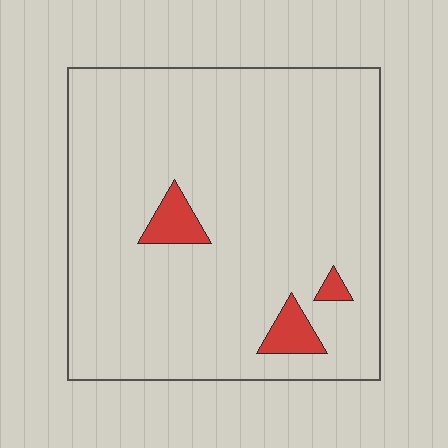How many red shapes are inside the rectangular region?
3.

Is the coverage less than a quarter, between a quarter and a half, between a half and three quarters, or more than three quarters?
Less than a quarter.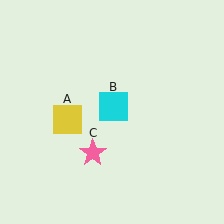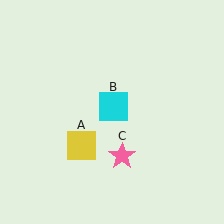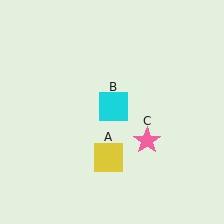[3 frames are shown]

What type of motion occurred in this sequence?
The yellow square (object A), pink star (object C) rotated counterclockwise around the center of the scene.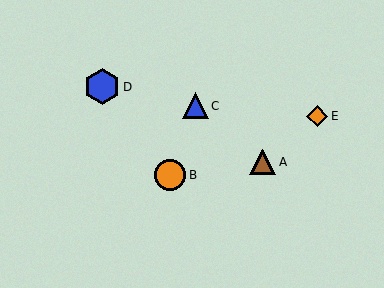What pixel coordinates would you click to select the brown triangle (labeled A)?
Click at (263, 162) to select the brown triangle A.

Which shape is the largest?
The blue hexagon (labeled D) is the largest.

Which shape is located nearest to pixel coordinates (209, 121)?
The blue triangle (labeled C) at (195, 106) is nearest to that location.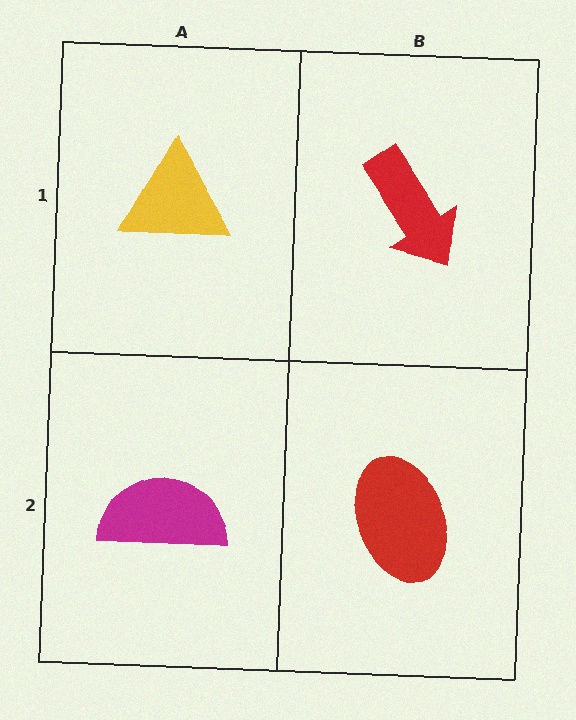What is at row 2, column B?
A red ellipse.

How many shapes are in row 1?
2 shapes.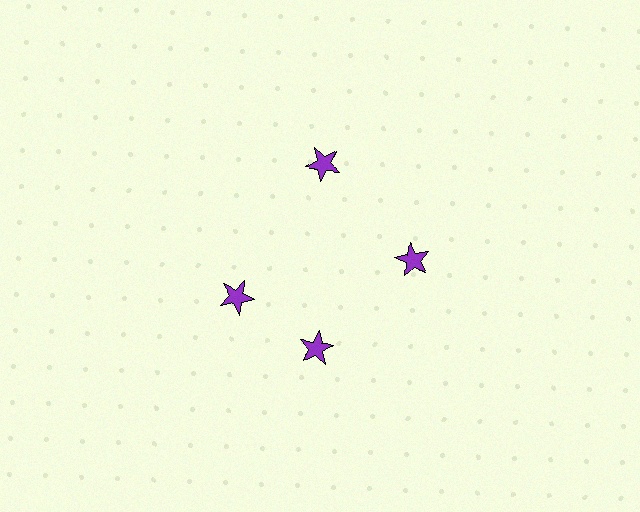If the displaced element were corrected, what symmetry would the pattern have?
It would have 4-fold rotational symmetry — the pattern would map onto itself every 90 degrees.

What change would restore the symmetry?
The symmetry would be restored by rotating it back into even spacing with its neighbors so that all 4 stars sit at equal angles and equal distance from the center.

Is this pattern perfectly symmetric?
No. The 4 purple stars are arranged in a ring, but one element near the 9 o'clock position is rotated out of alignment along the ring, breaking the 4-fold rotational symmetry.